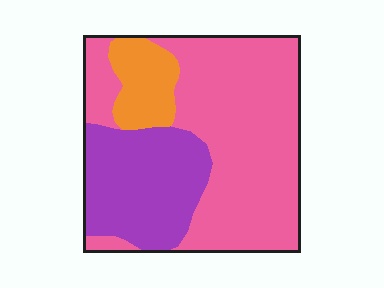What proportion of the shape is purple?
Purple covers 29% of the shape.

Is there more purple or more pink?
Pink.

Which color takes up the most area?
Pink, at roughly 60%.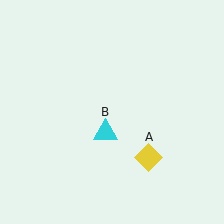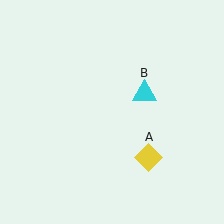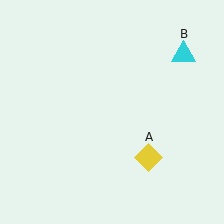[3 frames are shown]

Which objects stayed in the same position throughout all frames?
Yellow diamond (object A) remained stationary.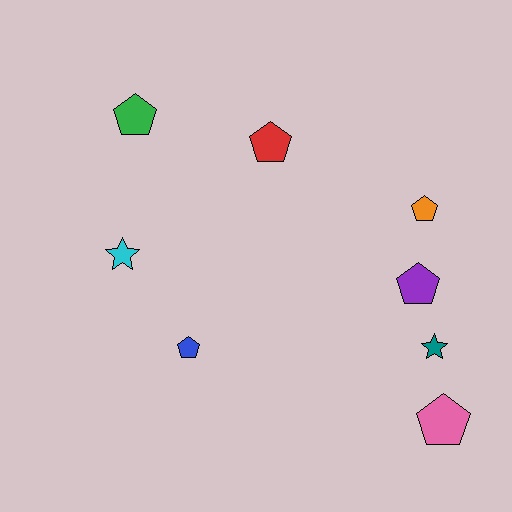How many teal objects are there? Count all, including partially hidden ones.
There is 1 teal object.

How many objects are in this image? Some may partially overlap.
There are 8 objects.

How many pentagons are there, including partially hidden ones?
There are 6 pentagons.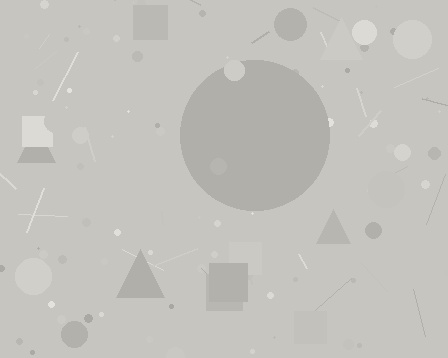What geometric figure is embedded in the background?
A circle is embedded in the background.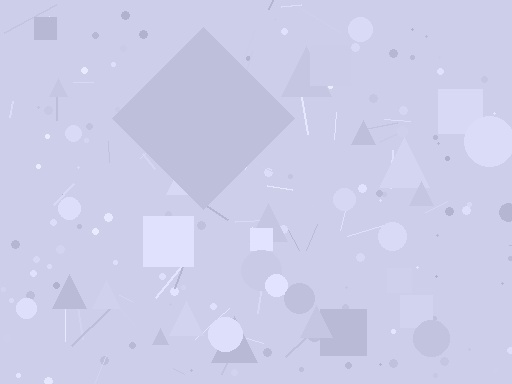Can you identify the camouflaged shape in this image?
The camouflaged shape is a diamond.